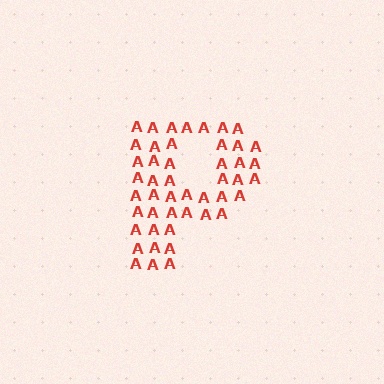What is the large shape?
The large shape is the letter P.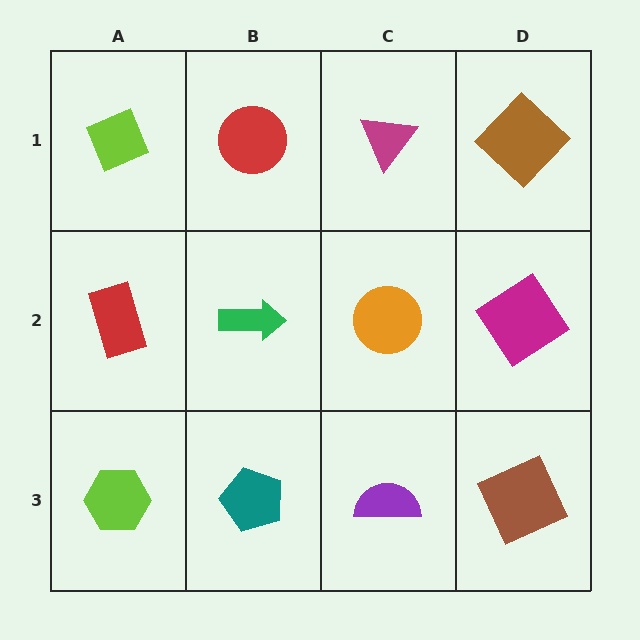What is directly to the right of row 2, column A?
A green arrow.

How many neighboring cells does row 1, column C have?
3.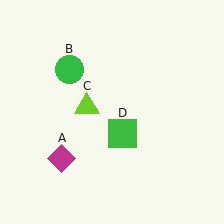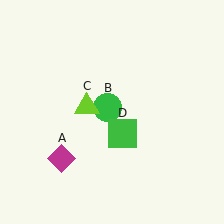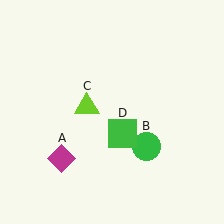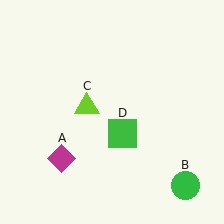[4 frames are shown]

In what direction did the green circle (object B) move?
The green circle (object B) moved down and to the right.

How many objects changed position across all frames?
1 object changed position: green circle (object B).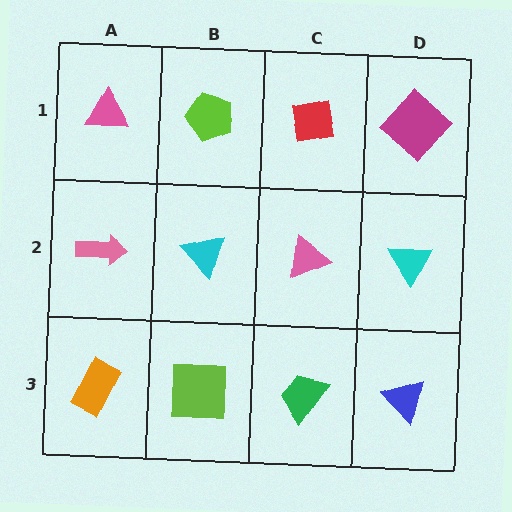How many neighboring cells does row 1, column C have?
3.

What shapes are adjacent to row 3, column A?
A pink arrow (row 2, column A), a lime square (row 3, column B).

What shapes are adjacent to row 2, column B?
A lime pentagon (row 1, column B), a lime square (row 3, column B), a pink arrow (row 2, column A), a pink triangle (row 2, column C).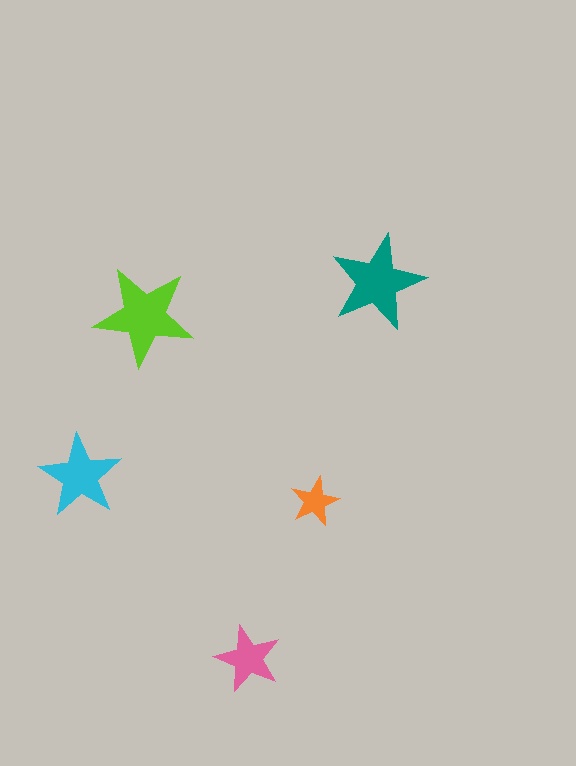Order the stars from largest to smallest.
the lime one, the teal one, the cyan one, the pink one, the orange one.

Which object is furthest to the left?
The cyan star is leftmost.